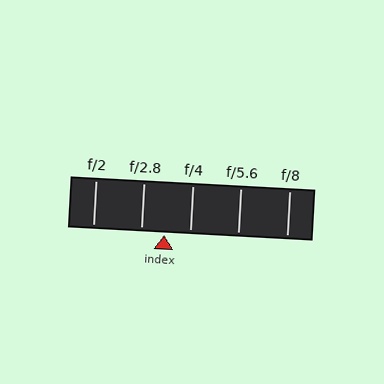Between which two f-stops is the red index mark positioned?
The index mark is between f/2.8 and f/4.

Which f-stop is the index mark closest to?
The index mark is closest to f/2.8.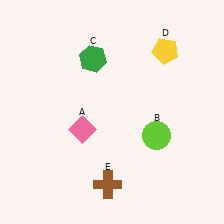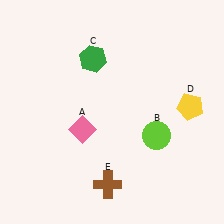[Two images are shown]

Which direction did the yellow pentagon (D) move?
The yellow pentagon (D) moved down.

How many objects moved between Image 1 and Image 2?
1 object moved between the two images.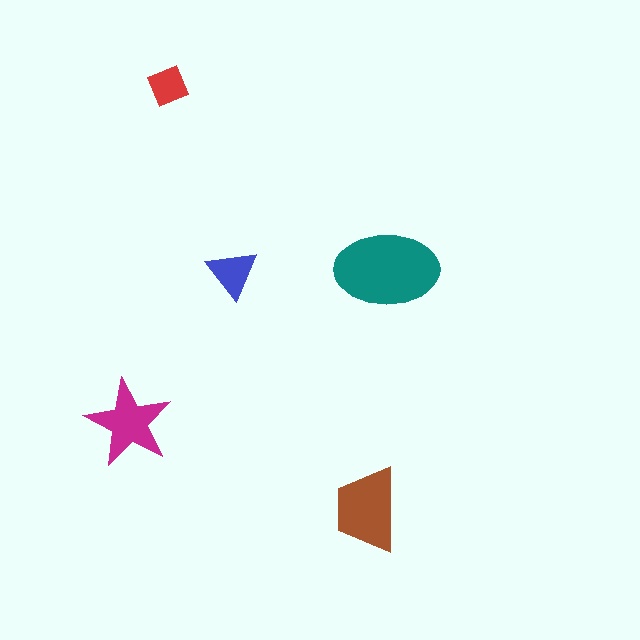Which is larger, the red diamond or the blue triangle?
The blue triangle.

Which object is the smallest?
The red diamond.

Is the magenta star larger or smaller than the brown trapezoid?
Smaller.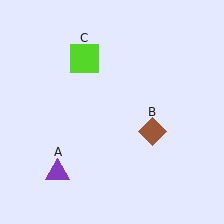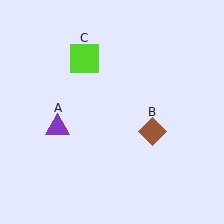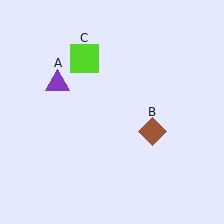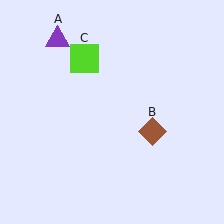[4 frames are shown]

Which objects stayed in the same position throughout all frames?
Brown diamond (object B) and lime square (object C) remained stationary.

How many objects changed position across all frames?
1 object changed position: purple triangle (object A).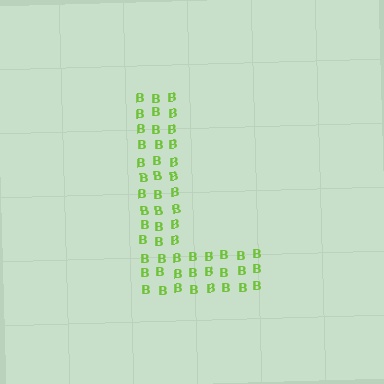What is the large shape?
The large shape is the letter L.